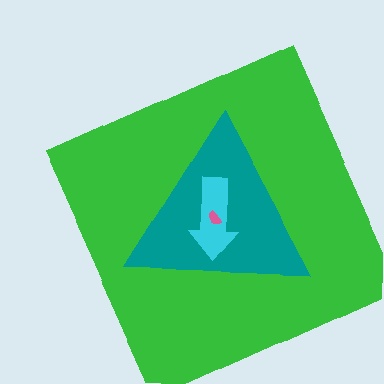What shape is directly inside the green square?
The teal triangle.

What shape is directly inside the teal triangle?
The cyan arrow.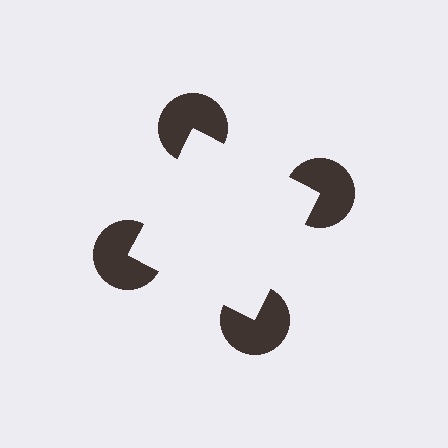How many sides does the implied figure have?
4 sides.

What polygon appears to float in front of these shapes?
An illusory square — its edges are inferred from the aligned wedge cuts in the pac-man discs, not physically drawn.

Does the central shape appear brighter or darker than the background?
It typically appears slightly brighter than the background, even though no actual brightness change is drawn.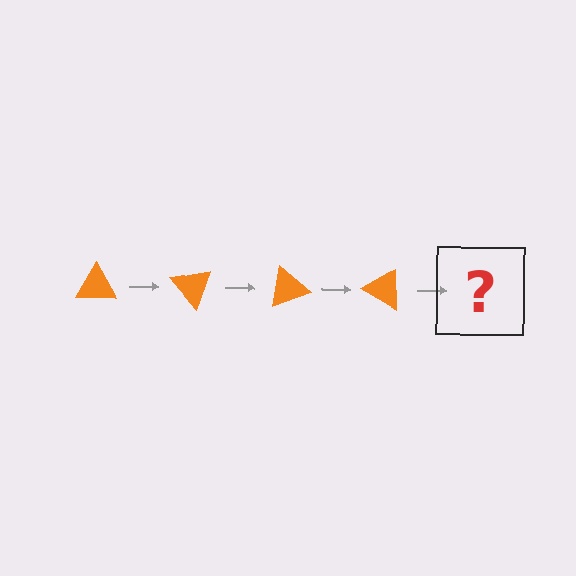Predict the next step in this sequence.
The next step is an orange triangle rotated 200 degrees.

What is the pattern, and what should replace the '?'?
The pattern is that the triangle rotates 50 degrees each step. The '?' should be an orange triangle rotated 200 degrees.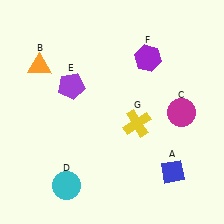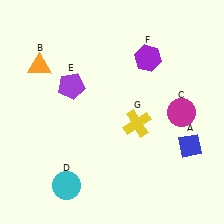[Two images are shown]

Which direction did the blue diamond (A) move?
The blue diamond (A) moved up.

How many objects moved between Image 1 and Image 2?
1 object moved between the two images.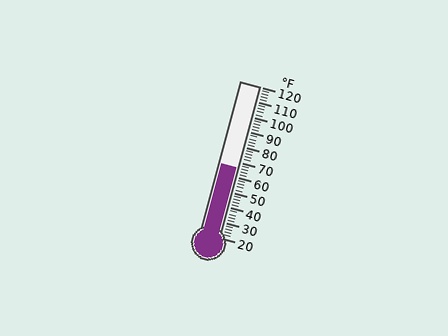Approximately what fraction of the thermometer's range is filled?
The thermometer is filled to approximately 45% of its range.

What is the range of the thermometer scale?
The thermometer scale ranges from 20°F to 120°F.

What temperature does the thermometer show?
The thermometer shows approximately 66°F.